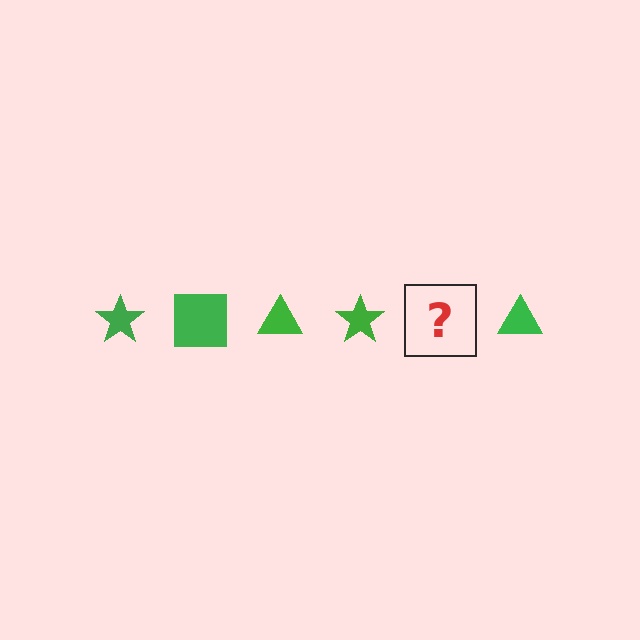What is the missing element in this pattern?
The missing element is a green square.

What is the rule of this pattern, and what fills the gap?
The rule is that the pattern cycles through star, square, triangle shapes in green. The gap should be filled with a green square.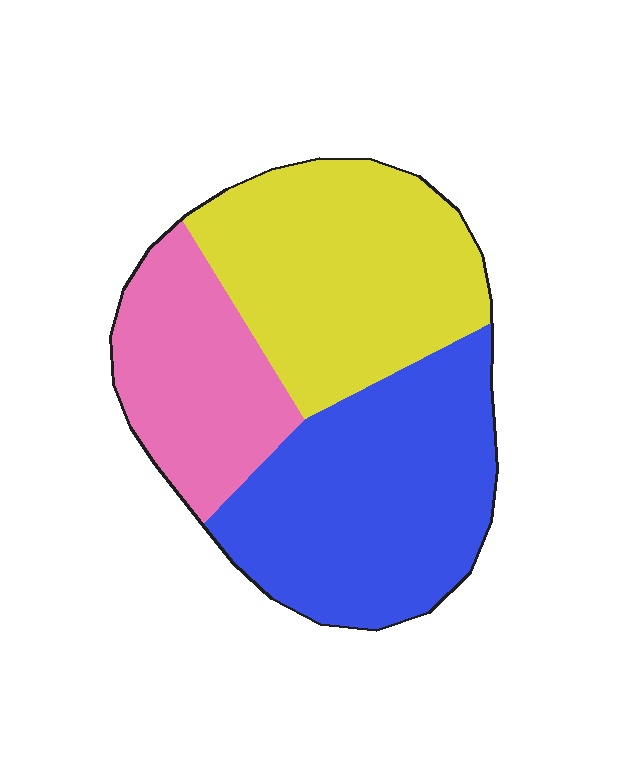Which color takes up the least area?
Pink, at roughly 25%.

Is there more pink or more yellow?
Yellow.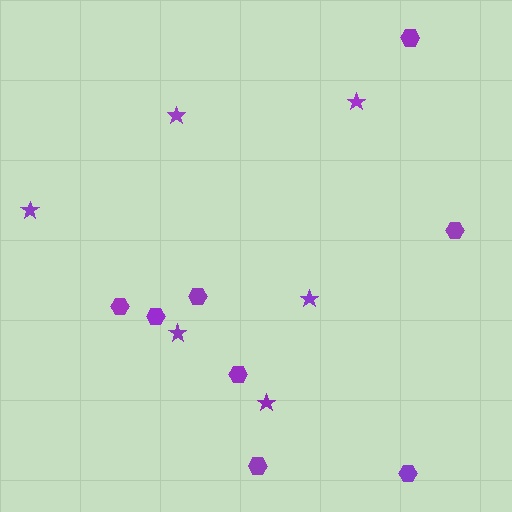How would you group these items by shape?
There are 2 groups: one group of stars (6) and one group of hexagons (8).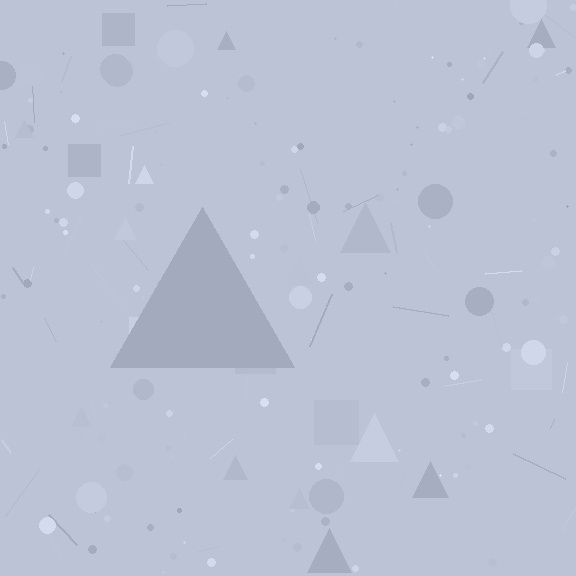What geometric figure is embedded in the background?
A triangle is embedded in the background.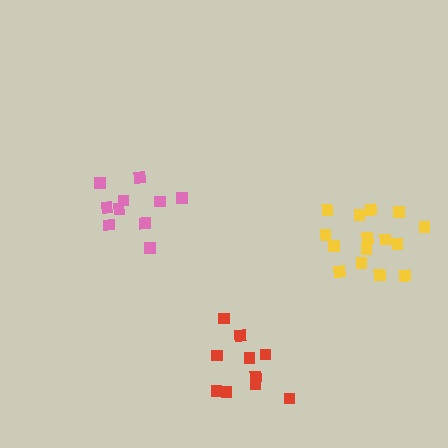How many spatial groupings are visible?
There are 3 spatial groupings.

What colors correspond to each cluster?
The clusters are colored: pink, yellow, red.